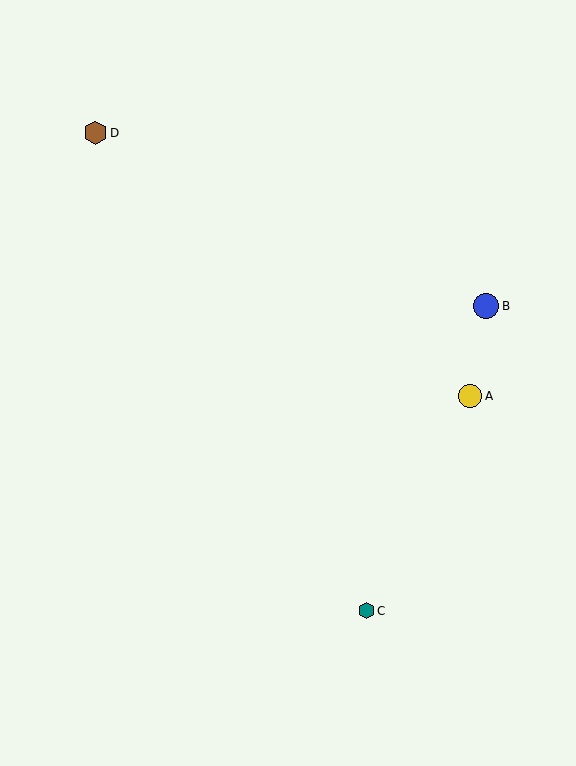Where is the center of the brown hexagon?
The center of the brown hexagon is at (95, 133).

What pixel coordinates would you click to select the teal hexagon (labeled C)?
Click at (366, 611) to select the teal hexagon C.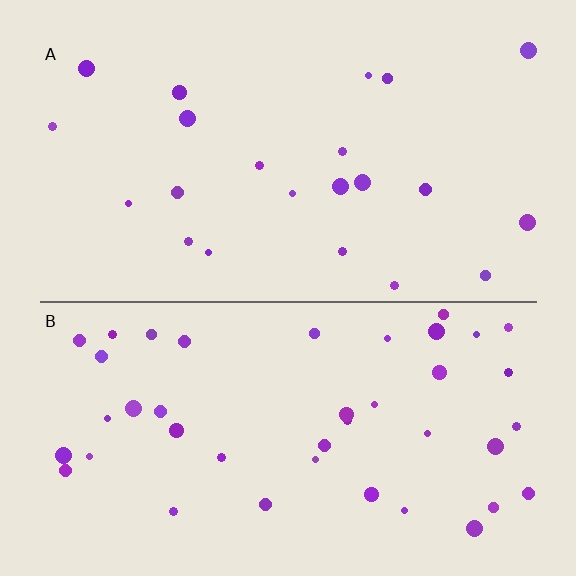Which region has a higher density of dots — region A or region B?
B (the bottom).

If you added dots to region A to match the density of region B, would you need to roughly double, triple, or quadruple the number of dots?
Approximately double.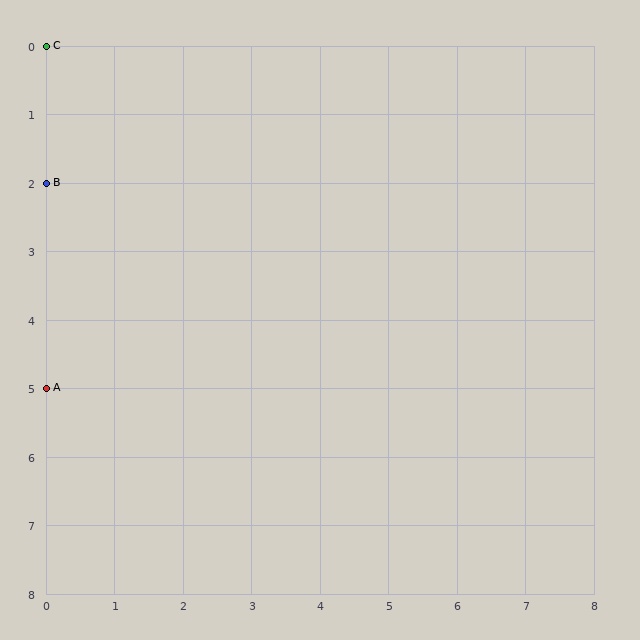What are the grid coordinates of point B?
Point B is at grid coordinates (0, 2).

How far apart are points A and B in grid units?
Points A and B are 3 rows apart.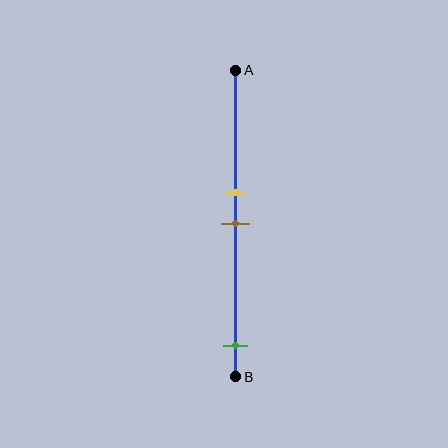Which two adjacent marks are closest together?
The yellow and brown marks are the closest adjacent pair.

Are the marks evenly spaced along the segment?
No, the marks are not evenly spaced.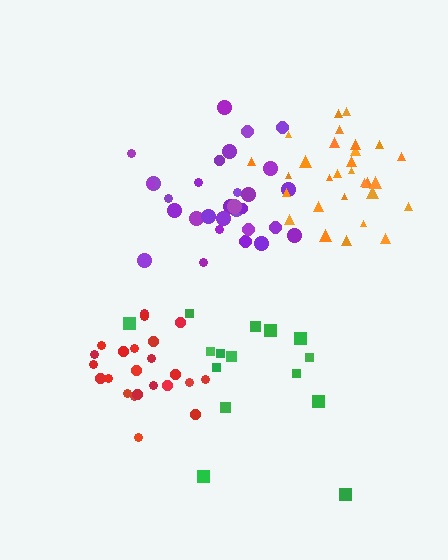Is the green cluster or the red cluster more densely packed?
Red.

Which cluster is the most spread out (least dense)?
Green.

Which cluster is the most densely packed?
Orange.